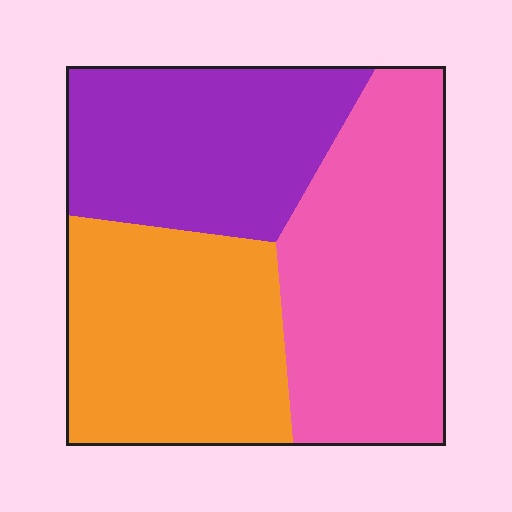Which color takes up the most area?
Pink, at roughly 35%.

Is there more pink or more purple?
Pink.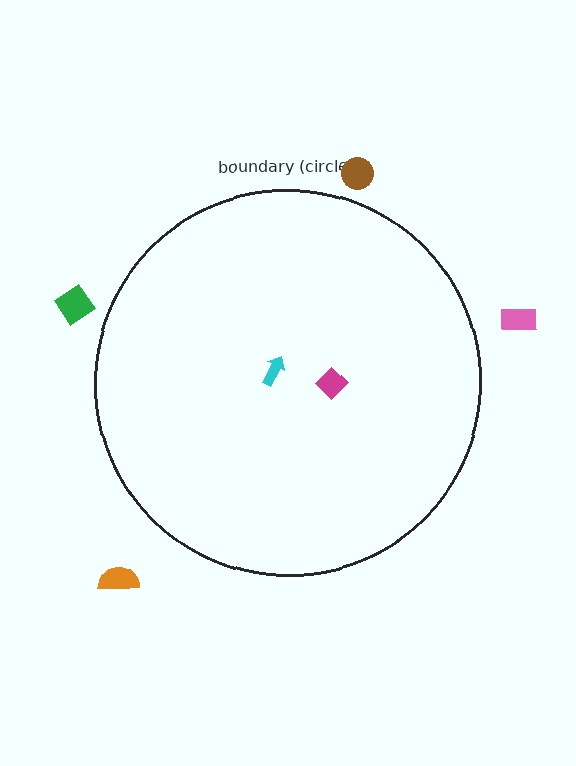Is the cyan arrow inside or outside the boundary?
Inside.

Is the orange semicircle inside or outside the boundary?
Outside.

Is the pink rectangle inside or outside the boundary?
Outside.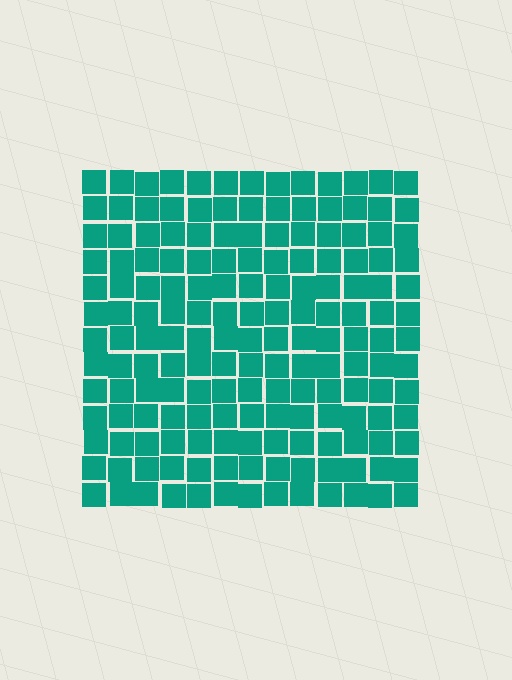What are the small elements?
The small elements are squares.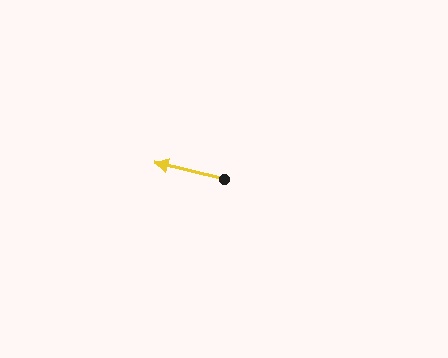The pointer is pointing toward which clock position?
Roughly 9 o'clock.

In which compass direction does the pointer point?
West.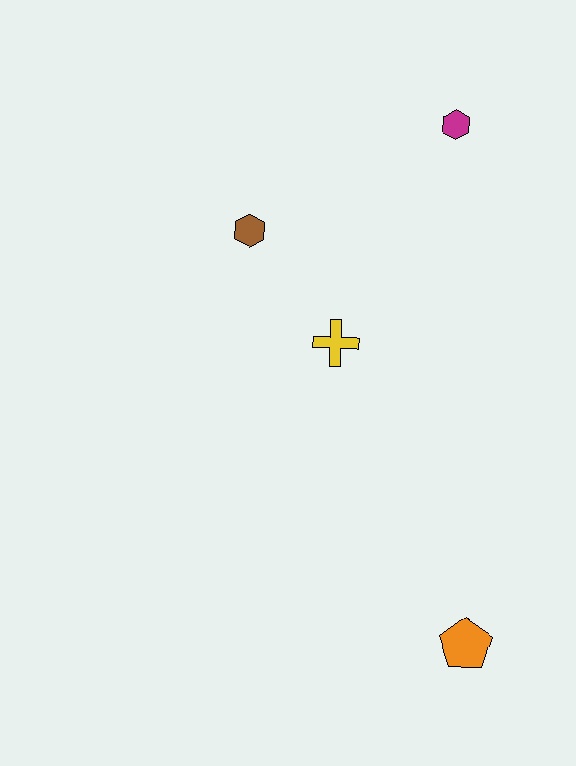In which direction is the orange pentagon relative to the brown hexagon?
The orange pentagon is below the brown hexagon.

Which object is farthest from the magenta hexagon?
The orange pentagon is farthest from the magenta hexagon.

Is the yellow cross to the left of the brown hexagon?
No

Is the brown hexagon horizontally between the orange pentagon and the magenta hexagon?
No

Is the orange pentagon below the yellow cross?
Yes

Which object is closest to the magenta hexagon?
The brown hexagon is closest to the magenta hexagon.